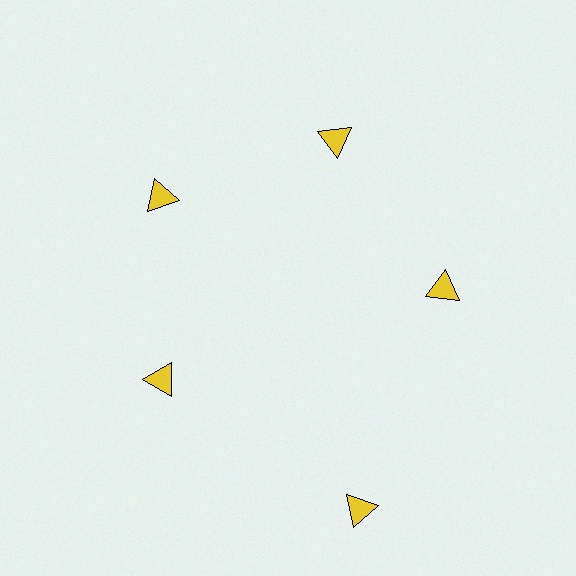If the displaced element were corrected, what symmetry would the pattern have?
It would have 5-fold rotational symmetry — the pattern would map onto itself every 72 degrees.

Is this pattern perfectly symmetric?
No. The 5 yellow triangles are arranged in a ring, but one element near the 5 o'clock position is pushed outward from the center, breaking the 5-fold rotational symmetry.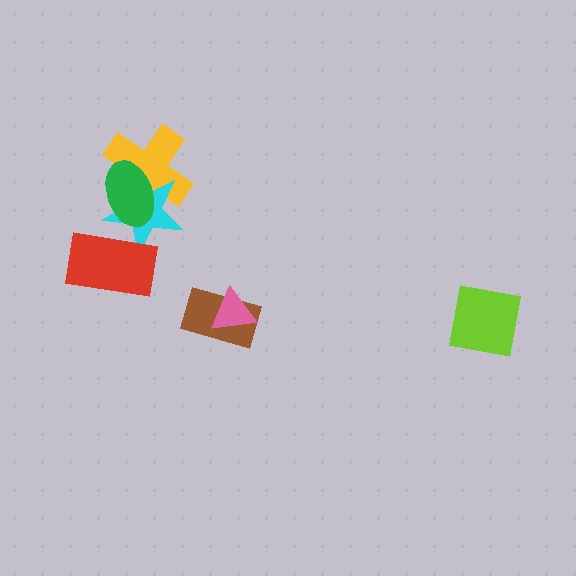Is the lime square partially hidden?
No, no other shape covers it.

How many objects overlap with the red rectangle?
1 object overlaps with the red rectangle.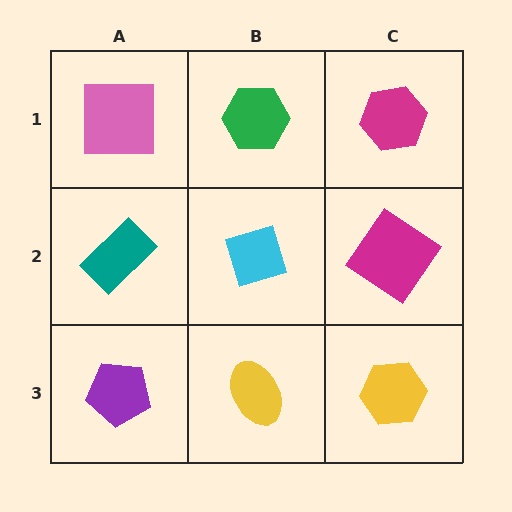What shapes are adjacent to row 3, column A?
A teal rectangle (row 2, column A), a yellow ellipse (row 3, column B).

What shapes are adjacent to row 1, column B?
A cyan diamond (row 2, column B), a pink square (row 1, column A), a magenta hexagon (row 1, column C).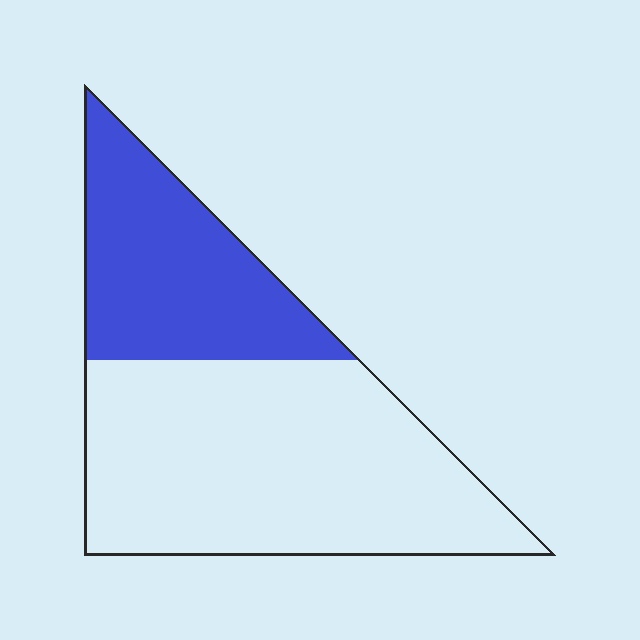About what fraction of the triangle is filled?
About one third (1/3).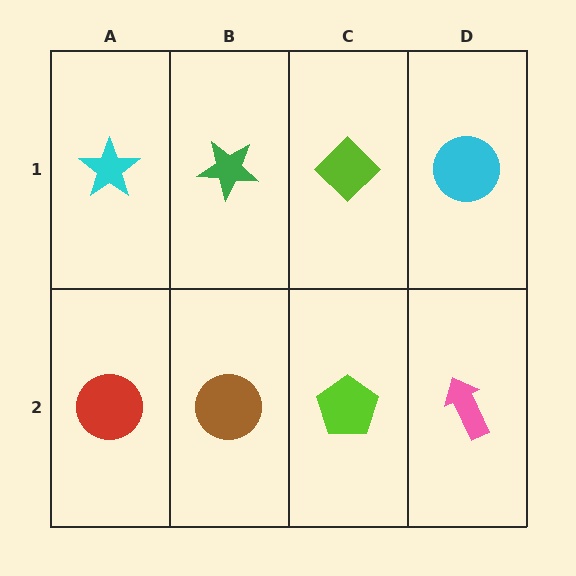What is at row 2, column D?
A pink arrow.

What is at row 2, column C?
A lime pentagon.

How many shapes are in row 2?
4 shapes.